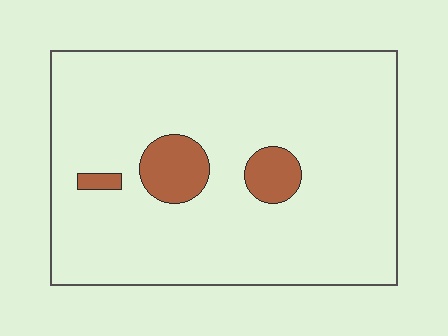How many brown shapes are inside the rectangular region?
3.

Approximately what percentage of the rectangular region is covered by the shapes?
Approximately 10%.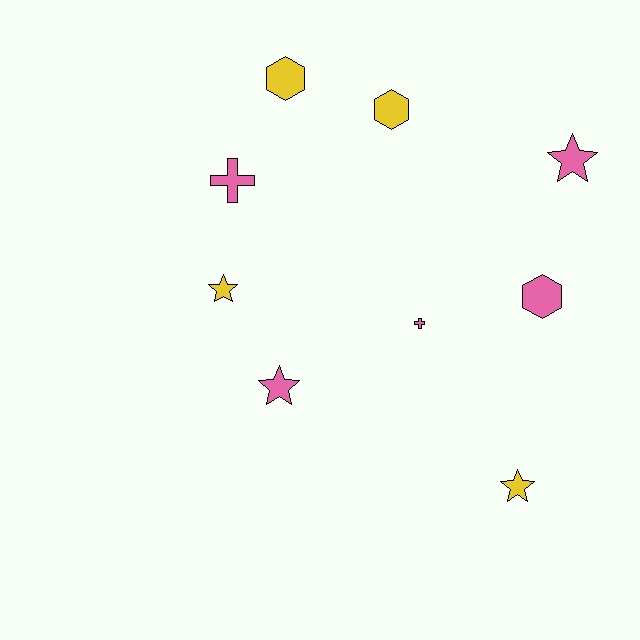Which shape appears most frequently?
Star, with 4 objects.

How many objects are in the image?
There are 9 objects.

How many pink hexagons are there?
There is 1 pink hexagon.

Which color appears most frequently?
Pink, with 5 objects.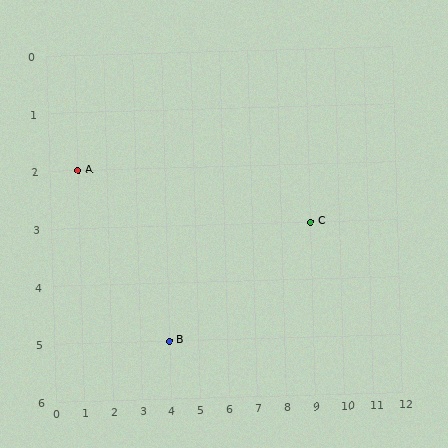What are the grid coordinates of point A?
Point A is at grid coordinates (1, 2).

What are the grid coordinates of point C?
Point C is at grid coordinates (9, 3).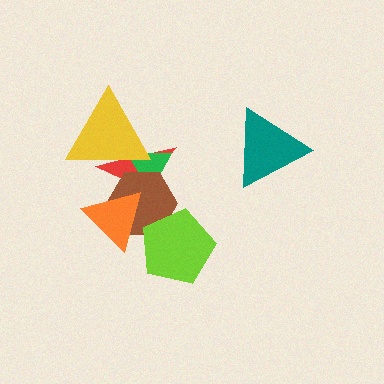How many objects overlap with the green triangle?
3 objects overlap with the green triangle.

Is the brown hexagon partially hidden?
Yes, it is partially covered by another shape.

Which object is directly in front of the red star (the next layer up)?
The green triangle is directly in front of the red star.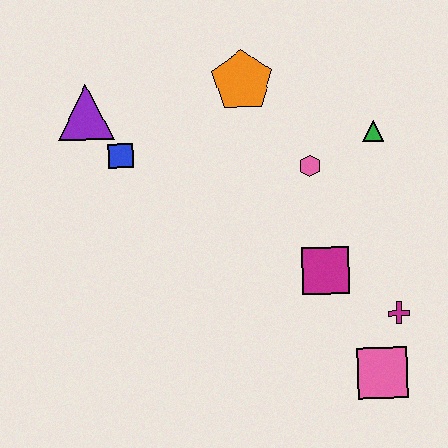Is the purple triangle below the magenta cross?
No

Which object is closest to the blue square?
The purple triangle is closest to the blue square.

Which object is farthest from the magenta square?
The purple triangle is farthest from the magenta square.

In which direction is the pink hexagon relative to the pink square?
The pink hexagon is above the pink square.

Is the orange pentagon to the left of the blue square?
No